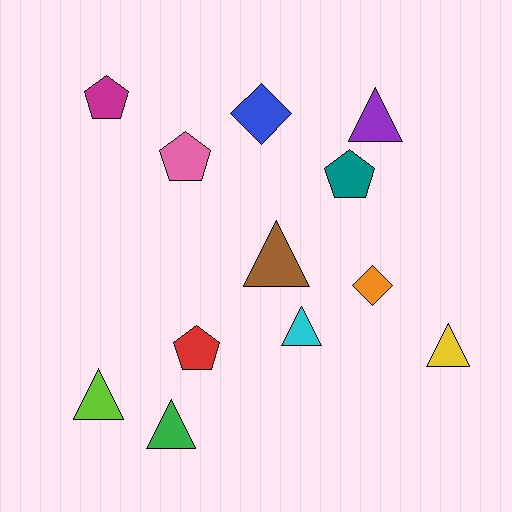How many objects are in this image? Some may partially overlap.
There are 12 objects.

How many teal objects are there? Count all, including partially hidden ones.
There is 1 teal object.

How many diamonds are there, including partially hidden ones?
There are 2 diamonds.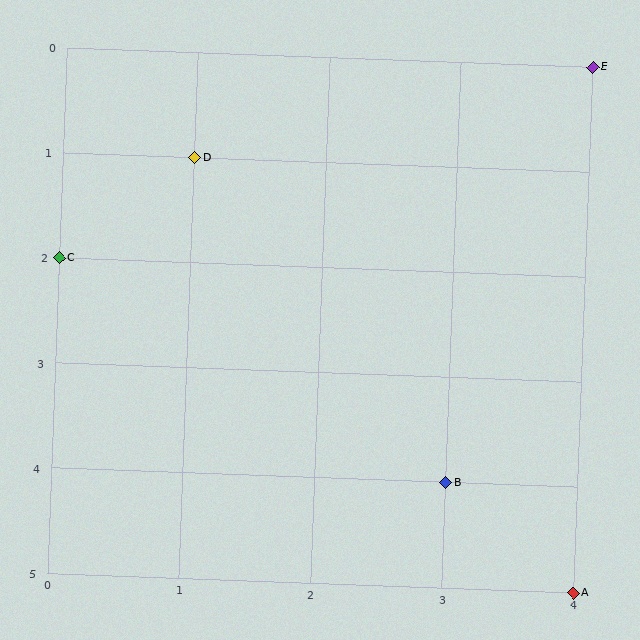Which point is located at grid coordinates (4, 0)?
Point E is at (4, 0).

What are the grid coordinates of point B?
Point B is at grid coordinates (3, 4).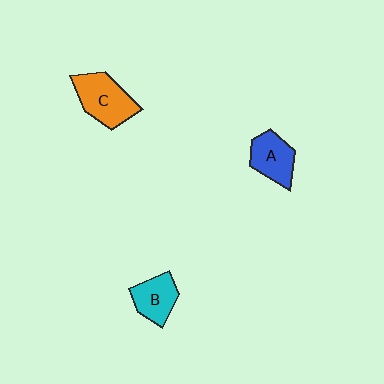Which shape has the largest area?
Shape C (orange).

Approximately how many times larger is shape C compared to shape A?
Approximately 1.3 times.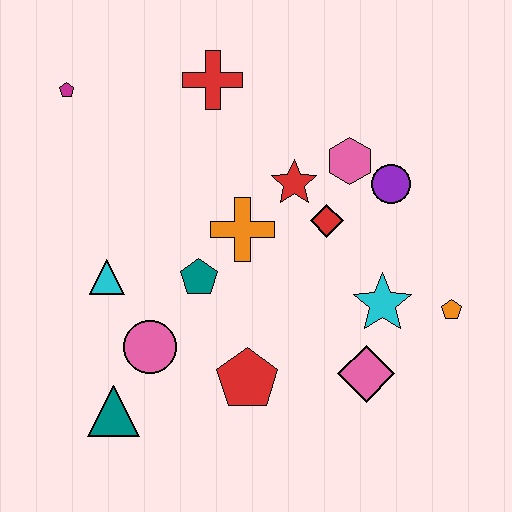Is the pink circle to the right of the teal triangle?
Yes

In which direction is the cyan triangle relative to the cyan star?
The cyan triangle is to the left of the cyan star.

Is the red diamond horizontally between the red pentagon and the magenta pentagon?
No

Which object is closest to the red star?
The red diamond is closest to the red star.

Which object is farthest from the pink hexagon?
The teal triangle is farthest from the pink hexagon.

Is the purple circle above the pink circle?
Yes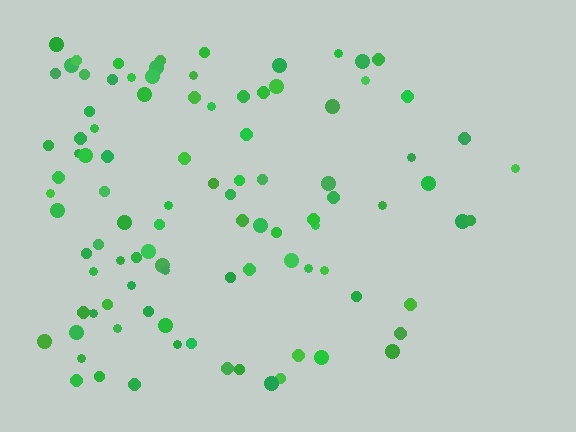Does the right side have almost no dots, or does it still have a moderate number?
Still a moderate number, just noticeably fewer than the left.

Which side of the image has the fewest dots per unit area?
The right.